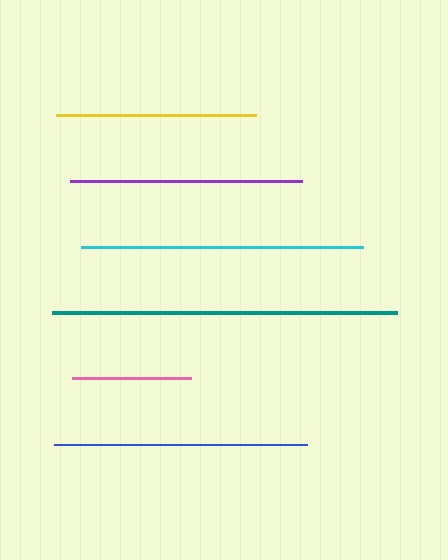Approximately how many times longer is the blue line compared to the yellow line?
The blue line is approximately 1.3 times the length of the yellow line.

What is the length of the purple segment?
The purple segment is approximately 233 pixels long.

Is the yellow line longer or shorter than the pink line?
The yellow line is longer than the pink line.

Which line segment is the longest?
The teal line is the longest at approximately 346 pixels.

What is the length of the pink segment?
The pink segment is approximately 119 pixels long.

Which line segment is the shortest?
The pink line is the shortest at approximately 119 pixels.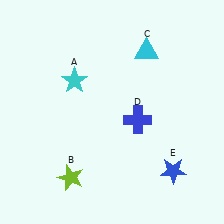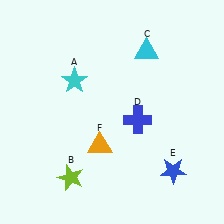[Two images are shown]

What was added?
An orange triangle (F) was added in Image 2.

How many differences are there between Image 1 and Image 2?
There is 1 difference between the two images.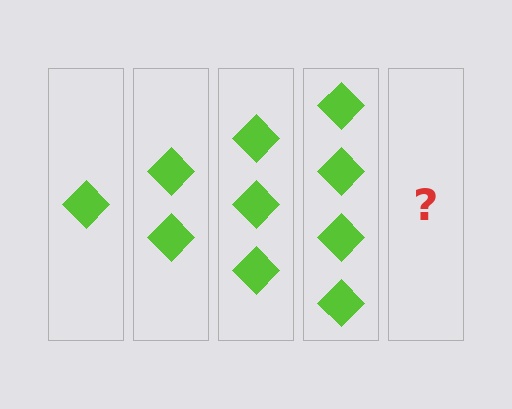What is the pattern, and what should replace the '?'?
The pattern is that each step adds one more diamond. The '?' should be 5 diamonds.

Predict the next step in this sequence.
The next step is 5 diamonds.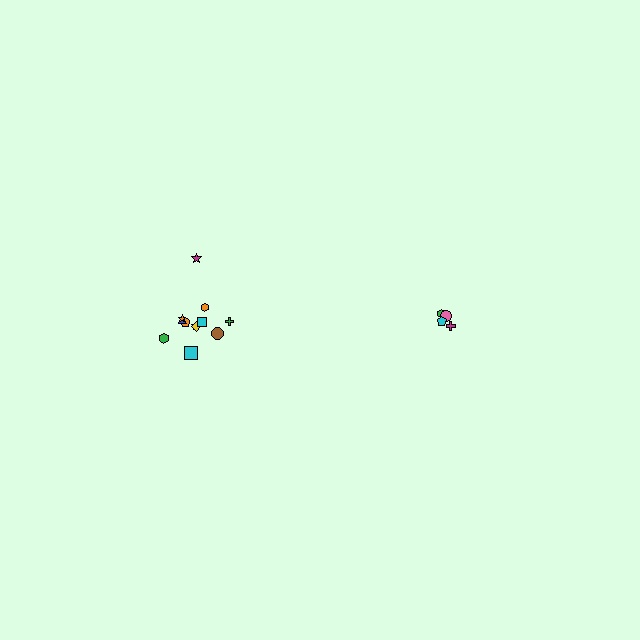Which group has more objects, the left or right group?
The left group.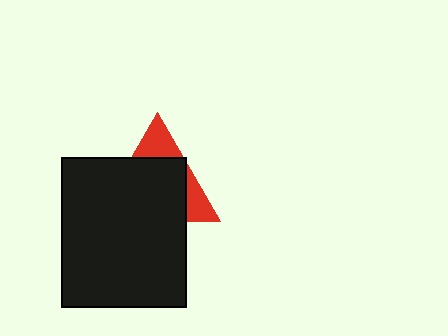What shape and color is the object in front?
The object in front is a black rectangle.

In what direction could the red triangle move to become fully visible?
The red triangle could move up. That would shift it out from behind the black rectangle entirely.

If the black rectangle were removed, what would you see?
You would see the complete red triangle.